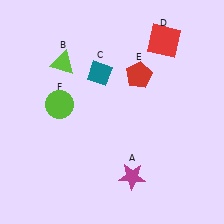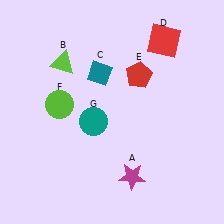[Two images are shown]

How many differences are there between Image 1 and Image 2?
There is 1 difference between the two images.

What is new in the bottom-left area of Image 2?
A teal circle (G) was added in the bottom-left area of Image 2.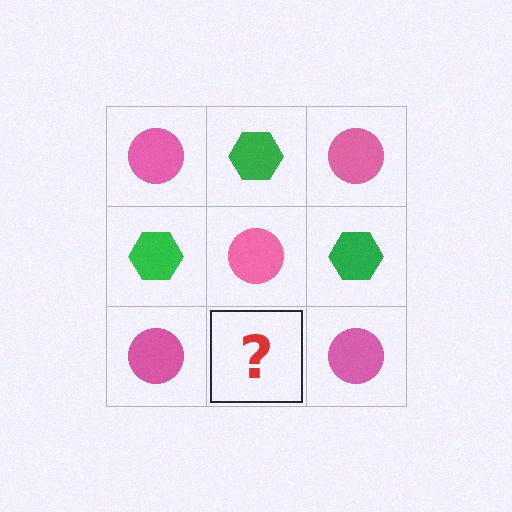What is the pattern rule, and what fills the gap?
The rule is that it alternates pink circle and green hexagon in a checkerboard pattern. The gap should be filled with a green hexagon.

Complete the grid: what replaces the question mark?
The question mark should be replaced with a green hexagon.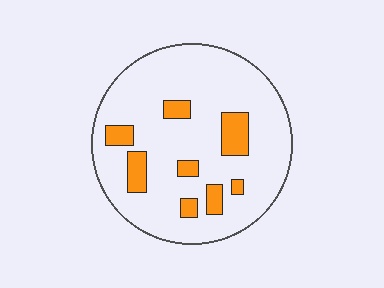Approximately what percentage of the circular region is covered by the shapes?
Approximately 15%.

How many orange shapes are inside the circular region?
8.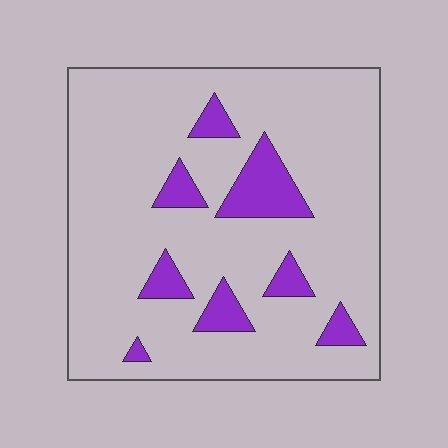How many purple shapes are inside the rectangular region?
8.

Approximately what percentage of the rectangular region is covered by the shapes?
Approximately 15%.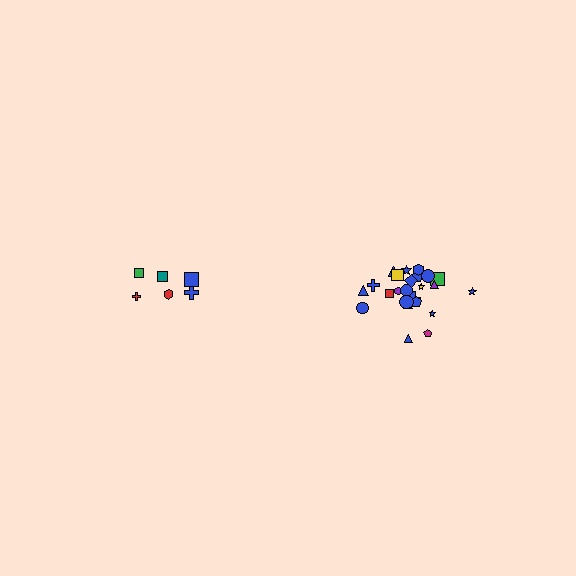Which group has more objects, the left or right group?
The right group.